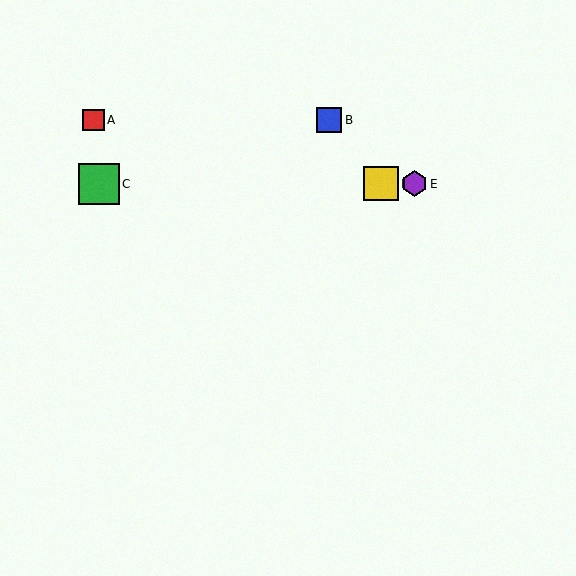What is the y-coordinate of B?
Object B is at y≈120.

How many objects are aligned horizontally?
3 objects (C, D, E) are aligned horizontally.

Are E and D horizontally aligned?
Yes, both are at y≈184.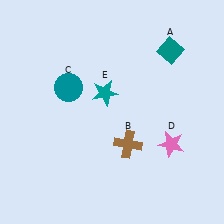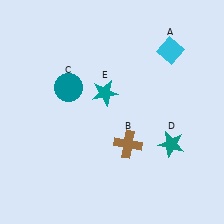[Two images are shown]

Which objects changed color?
A changed from teal to cyan. D changed from pink to teal.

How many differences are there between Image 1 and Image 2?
There are 2 differences between the two images.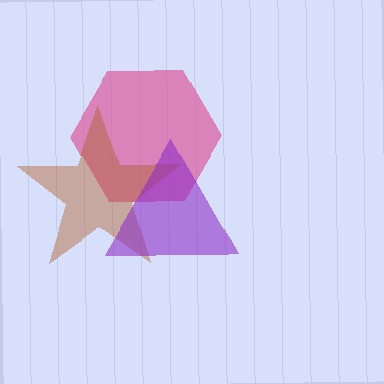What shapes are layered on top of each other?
The layered shapes are: a pink hexagon, a brown star, a purple triangle.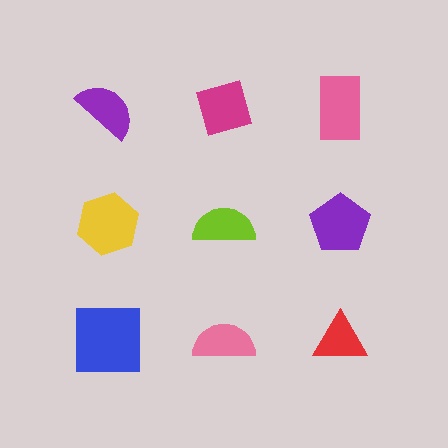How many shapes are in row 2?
3 shapes.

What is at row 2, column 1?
A yellow hexagon.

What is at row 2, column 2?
A lime semicircle.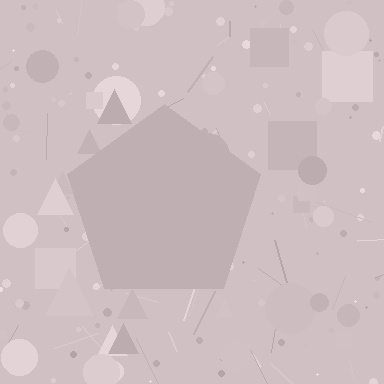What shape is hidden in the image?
A pentagon is hidden in the image.